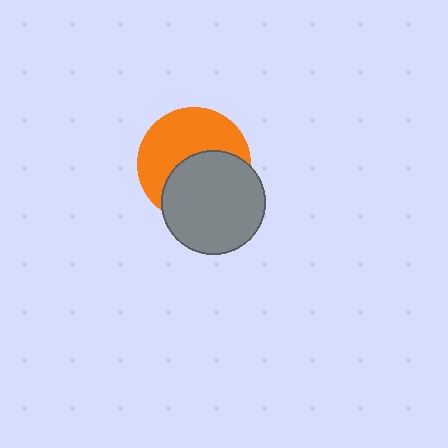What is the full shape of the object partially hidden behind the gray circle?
The partially hidden object is an orange circle.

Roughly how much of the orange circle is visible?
About half of it is visible (roughly 53%).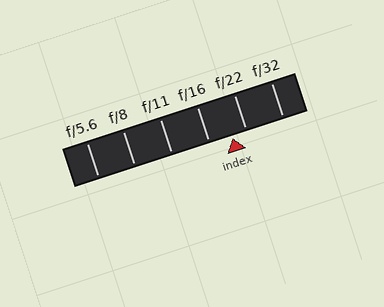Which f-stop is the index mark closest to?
The index mark is closest to f/22.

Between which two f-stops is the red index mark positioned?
The index mark is between f/16 and f/22.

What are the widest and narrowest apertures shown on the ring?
The widest aperture shown is f/5.6 and the narrowest is f/32.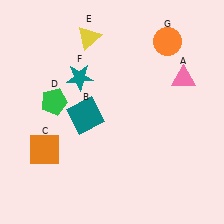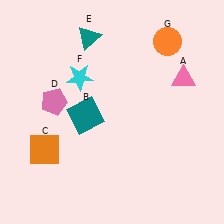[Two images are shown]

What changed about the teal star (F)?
In Image 1, F is teal. In Image 2, it changed to cyan.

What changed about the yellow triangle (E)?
In Image 1, E is yellow. In Image 2, it changed to teal.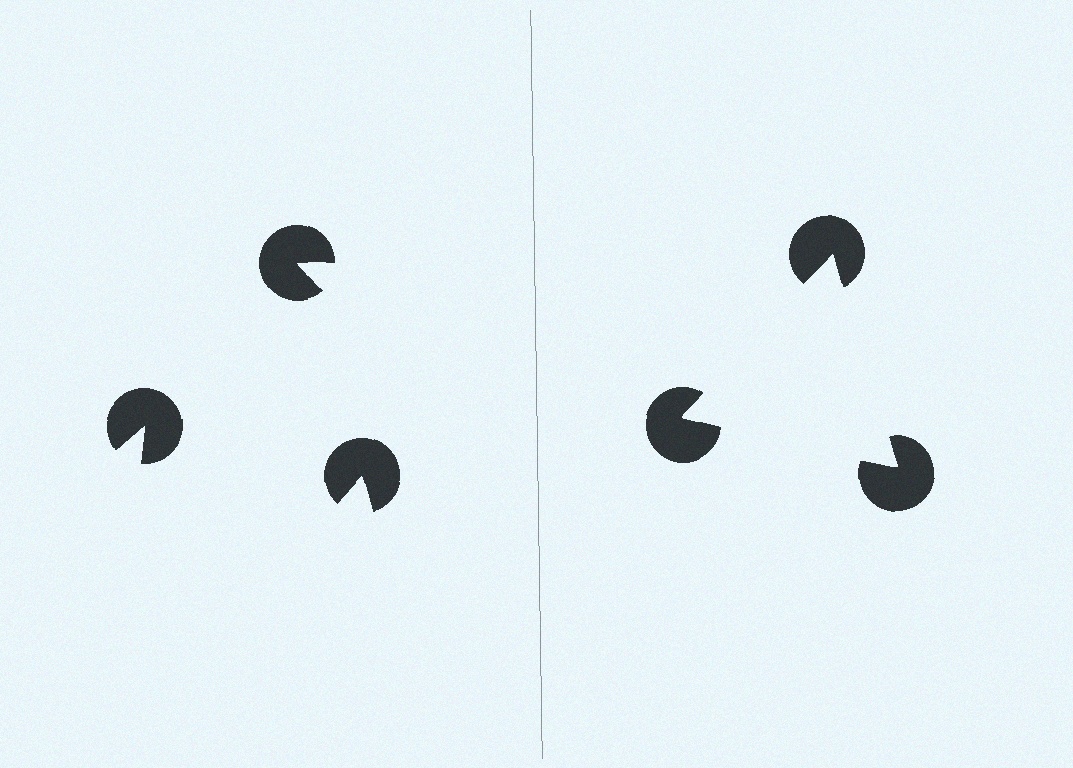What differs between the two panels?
The pac-man discs are positioned identically on both sides; only the wedge orientations differ. On the right they align to a triangle; on the left they are misaligned.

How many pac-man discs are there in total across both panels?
6 — 3 on each side.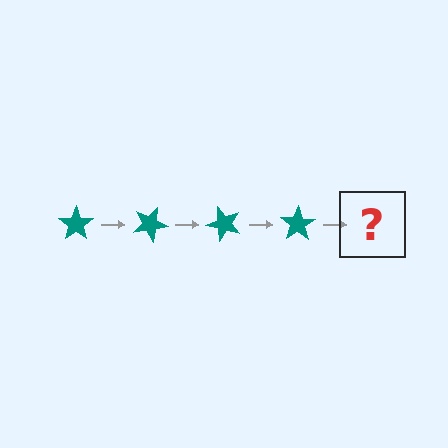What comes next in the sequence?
The next element should be a teal star rotated 100 degrees.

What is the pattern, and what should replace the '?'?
The pattern is that the star rotates 25 degrees each step. The '?' should be a teal star rotated 100 degrees.